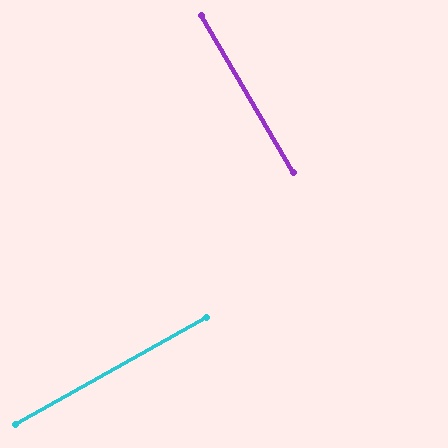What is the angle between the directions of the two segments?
Approximately 89 degrees.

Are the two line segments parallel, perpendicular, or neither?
Perpendicular — they meet at approximately 89°.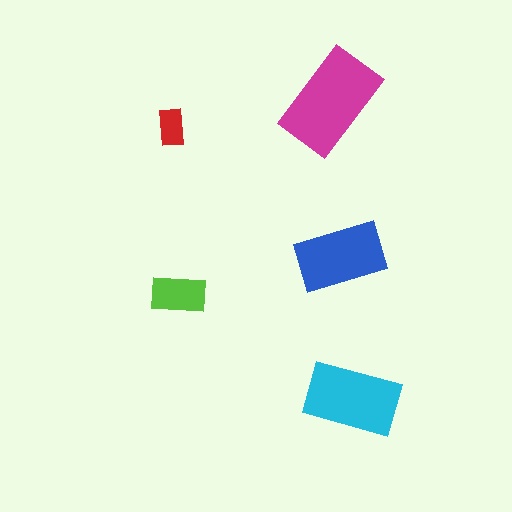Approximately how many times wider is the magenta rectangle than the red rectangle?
About 3 times wider.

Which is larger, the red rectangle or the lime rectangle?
The lime one.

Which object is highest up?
The magenta rectangle is topmost.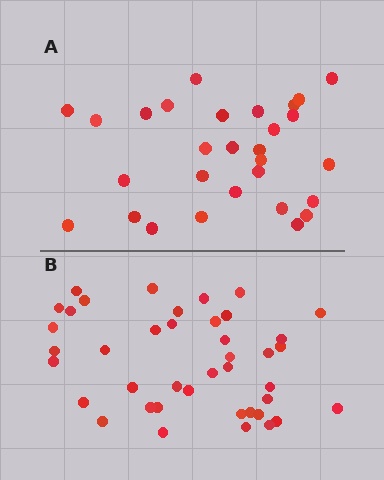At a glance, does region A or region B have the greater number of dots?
Region B (the bottom region) has more dots.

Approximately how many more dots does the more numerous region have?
Region B has roughly 12 or so more dots than region A.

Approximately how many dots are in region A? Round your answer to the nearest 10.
About 30 dots. (The exact count is 29, which rounds to 30.)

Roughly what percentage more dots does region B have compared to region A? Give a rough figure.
About 40% more.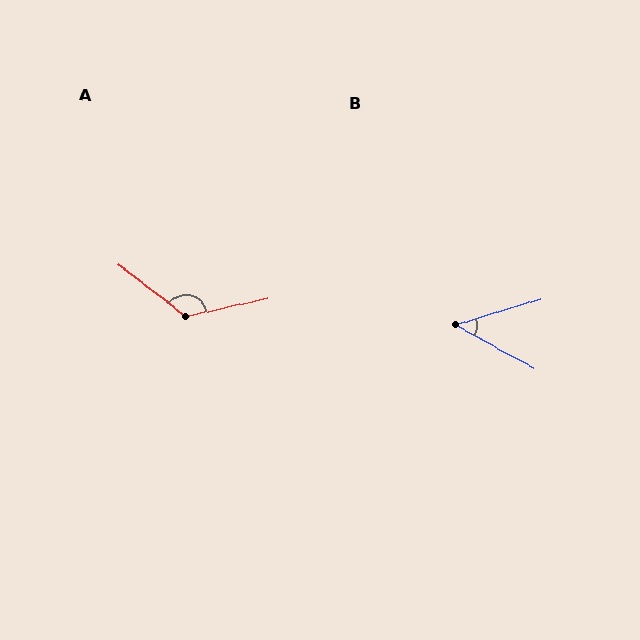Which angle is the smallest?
B, at approximately 46 degrees.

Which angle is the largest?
A, at approximately 130 degrees.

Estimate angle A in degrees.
Approximately 130 degrees.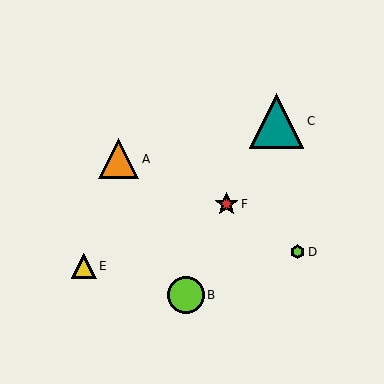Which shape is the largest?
The teal triangle (labeled C) is the largest.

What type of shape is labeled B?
Shape B is a lime circle.